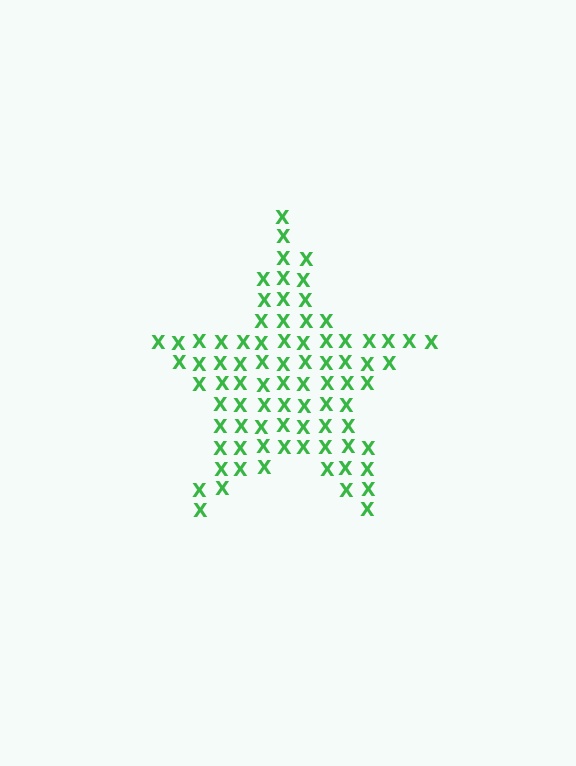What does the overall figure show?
The overall figure shows a star.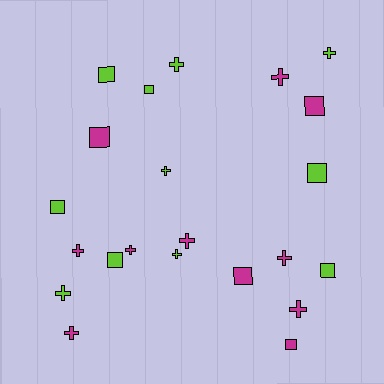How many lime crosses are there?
There are 5 lime crosses.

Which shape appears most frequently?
Cross, with 12 objects.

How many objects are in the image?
There are 22 objects.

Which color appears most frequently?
Lime, with 11 objects.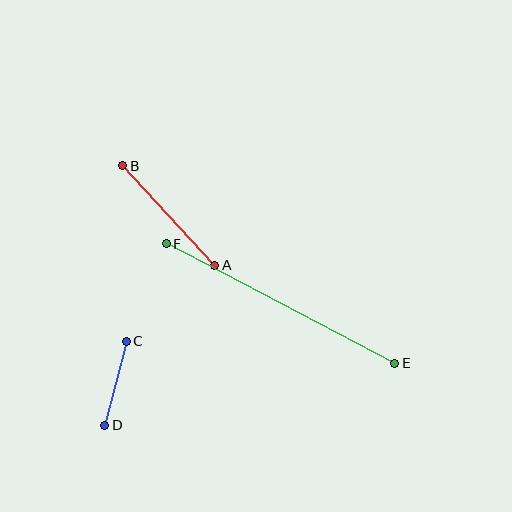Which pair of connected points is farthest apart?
Points E and F are farthest apart.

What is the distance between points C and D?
The distance is approximately 87 pixels.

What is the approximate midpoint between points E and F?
The midpoint is at approximately (280, 304) pixels.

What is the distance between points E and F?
The distance is approximately 258 pixels.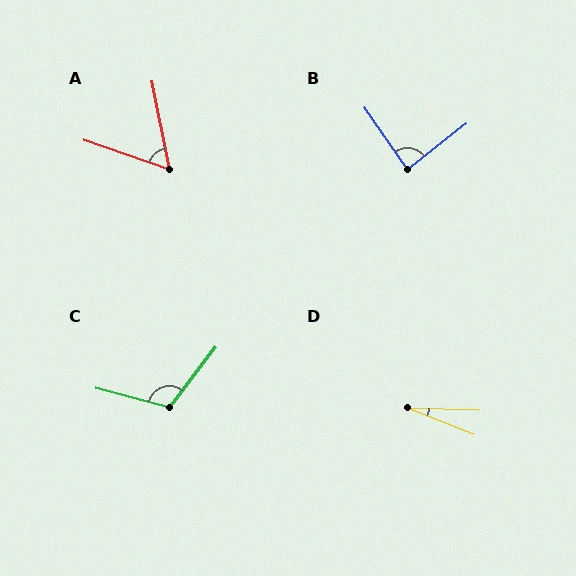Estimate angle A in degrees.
Approximately 60 degrees.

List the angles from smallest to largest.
D (20°), A (60°), B (86°), C (112°).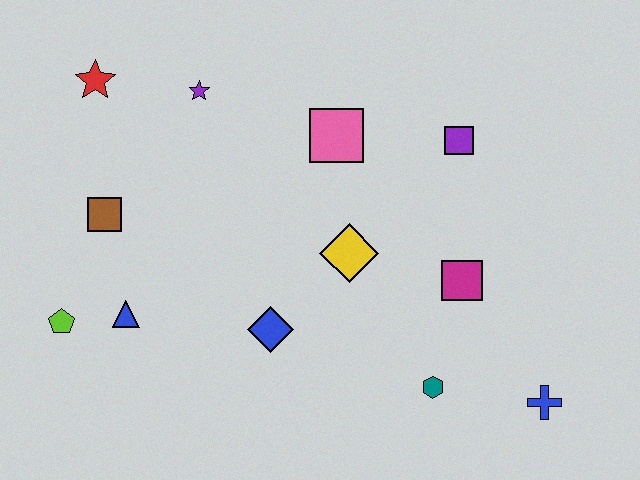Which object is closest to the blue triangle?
The lime pentagon is closest to the blue triangle.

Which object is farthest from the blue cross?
The red star is farthest from the blue cross.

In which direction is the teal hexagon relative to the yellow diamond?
The teal hexagon is below the yellow diamond.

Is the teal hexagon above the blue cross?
Yes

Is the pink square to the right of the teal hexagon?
No